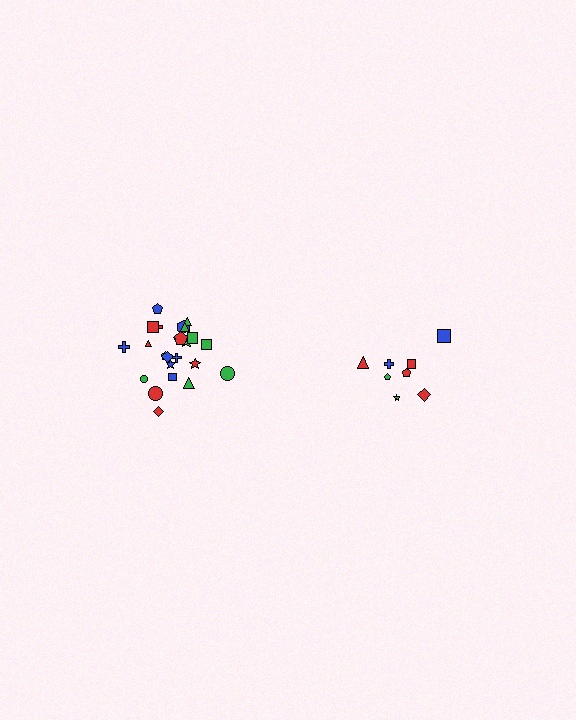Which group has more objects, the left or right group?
The left group.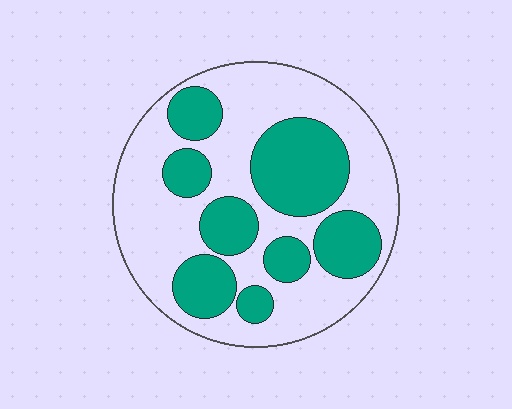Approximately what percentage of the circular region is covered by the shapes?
Approximately 40%.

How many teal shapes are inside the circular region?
8.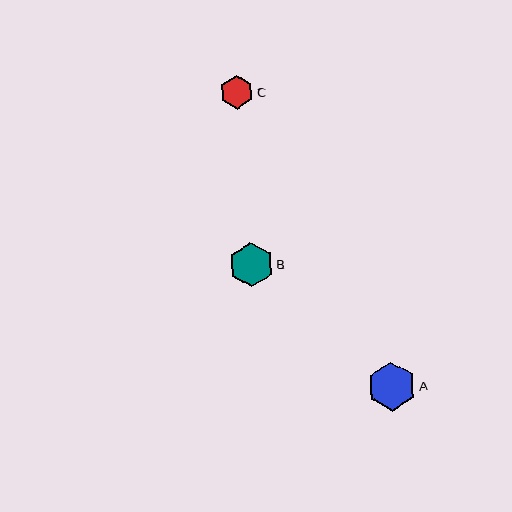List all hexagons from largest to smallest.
From largest to smallest: A, B, C.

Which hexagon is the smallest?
Hexagon C is the smallest with a size of approximately 33 pixels.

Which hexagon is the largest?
Hexagon A is the largest with a size of approximately 49 pixels.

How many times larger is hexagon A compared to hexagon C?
Hexagon A is approximately 1.5 times the size of hexagon C.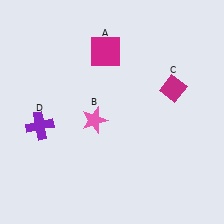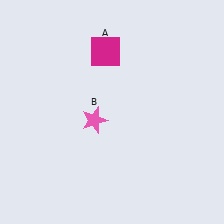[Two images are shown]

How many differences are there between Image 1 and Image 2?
There are 2 differences between the two images.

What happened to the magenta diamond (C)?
The magenta diamond (C) was removed in Image 2. It was in the top-right area of Image 1.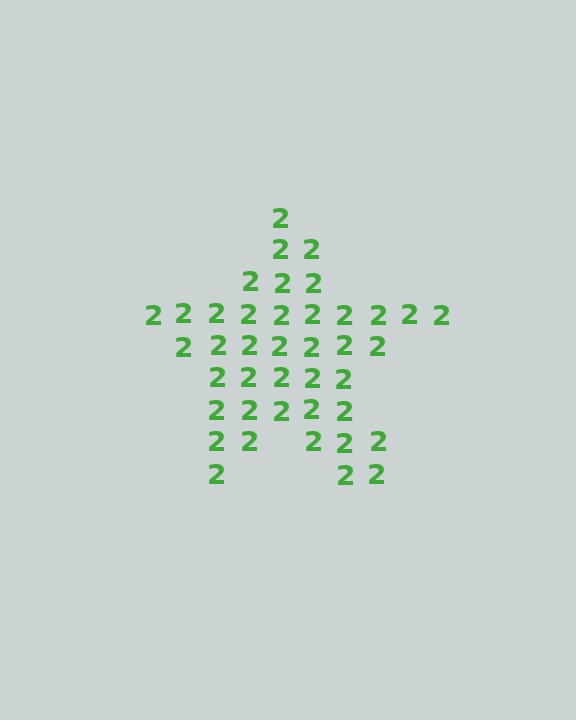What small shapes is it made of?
It is made of small digit 2's.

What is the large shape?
The large shape is a star.